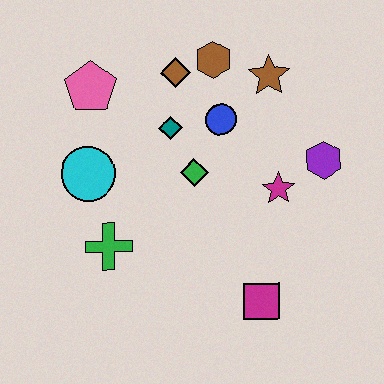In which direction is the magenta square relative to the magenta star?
The magenta square is below the magenta star.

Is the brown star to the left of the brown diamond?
No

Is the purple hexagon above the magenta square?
Yes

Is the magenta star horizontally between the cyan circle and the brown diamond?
No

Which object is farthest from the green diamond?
The magenta square is farthest from the green diamond.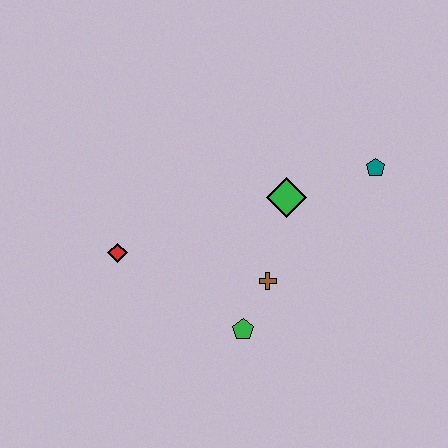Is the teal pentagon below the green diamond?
No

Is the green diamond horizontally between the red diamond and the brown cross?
No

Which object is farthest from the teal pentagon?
The red diamond is farthest from the teal pentagon.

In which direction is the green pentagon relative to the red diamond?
The green pentagon is to the right of the red diamond.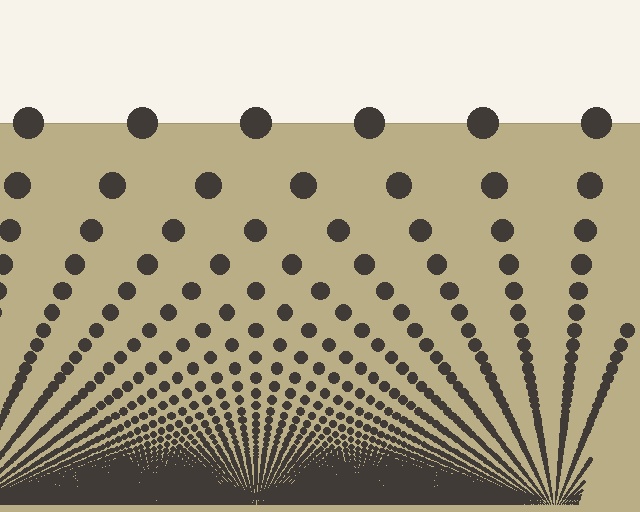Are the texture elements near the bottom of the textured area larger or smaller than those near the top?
Smaller. The gradient is inverted — elements near the bottom are smaller and denser.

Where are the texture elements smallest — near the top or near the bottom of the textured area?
Near the bottom.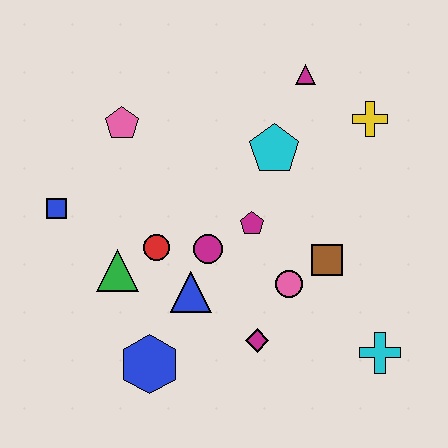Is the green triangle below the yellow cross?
Yes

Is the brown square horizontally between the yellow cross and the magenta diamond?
Yes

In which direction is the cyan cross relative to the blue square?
The cyan cross is to the right of the blue square.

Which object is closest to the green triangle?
The red circle is closest to the green triangle.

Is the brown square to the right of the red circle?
Yes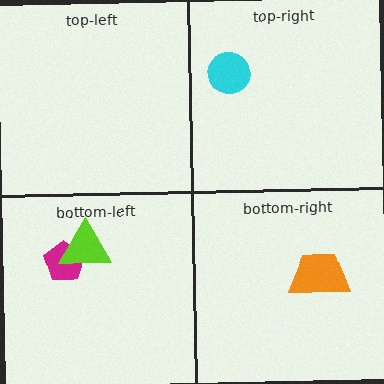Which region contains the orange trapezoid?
The bottom-right region.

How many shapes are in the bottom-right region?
1.